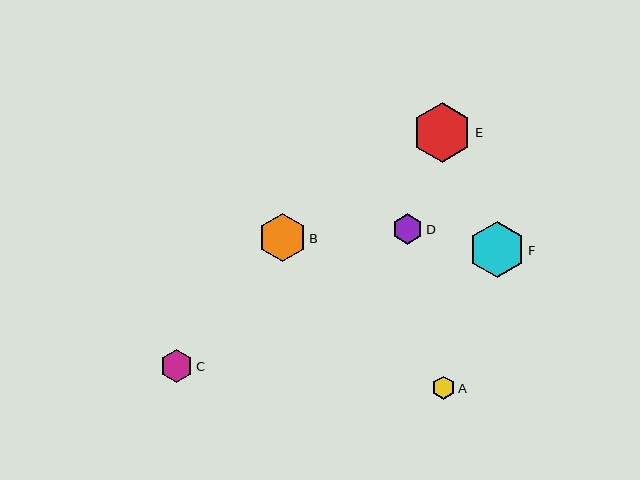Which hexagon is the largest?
Hexagon E is the largest with a size of approximately 60 pixels.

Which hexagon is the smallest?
Hexagon A is the smallest with a size of approximately 23 pixels.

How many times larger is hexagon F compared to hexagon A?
Hexagon F is approximately 2.4 times the size of hexagon A.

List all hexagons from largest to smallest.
From largest to smallest: E, F, B, C, D, A.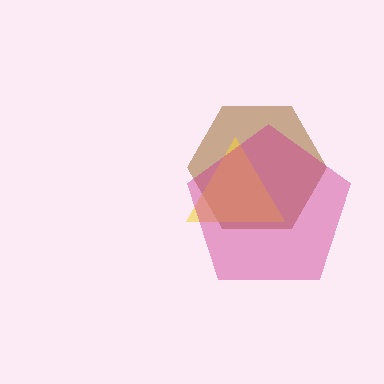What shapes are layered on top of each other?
The layered shapes are: a brown hexagon, a yellow triangle, a magenta pentagon.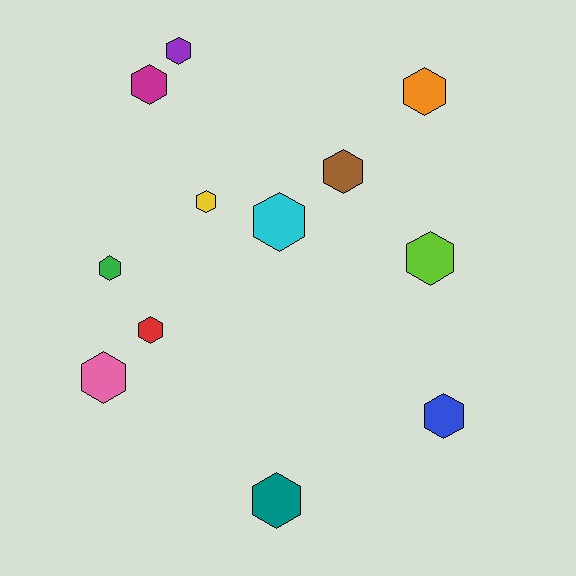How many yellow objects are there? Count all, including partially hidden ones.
There is 1 yellow object.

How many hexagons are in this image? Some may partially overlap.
There are 12 hexagons.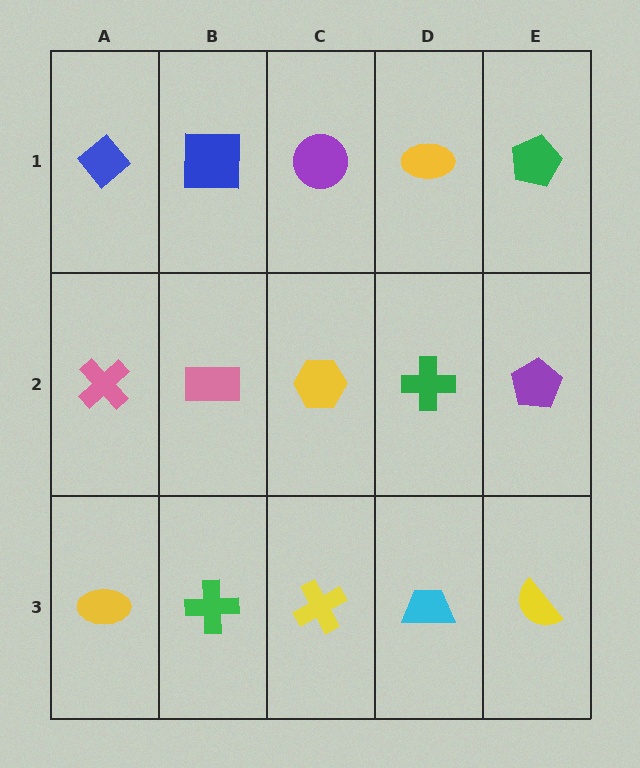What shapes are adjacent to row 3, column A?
A pink cross (row 2, column A), a green cross (row 3, column B).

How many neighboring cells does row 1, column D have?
3.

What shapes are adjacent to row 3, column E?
A purple pentagon (row 2, column E), a cyan trapezoid (row 3, column D).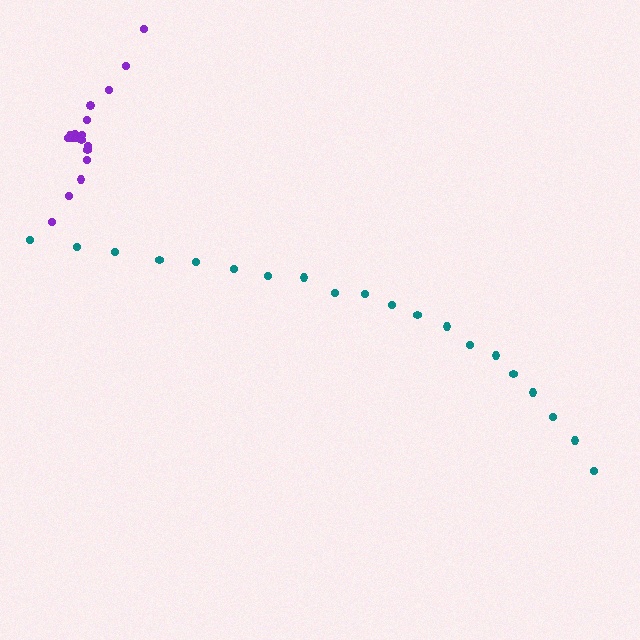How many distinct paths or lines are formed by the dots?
There are 2 distinct paths.